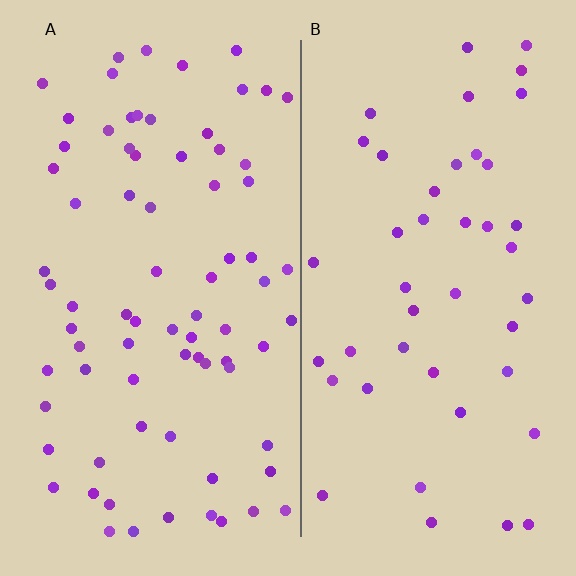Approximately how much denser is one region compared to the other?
Approximately 1.7× — region A over region B.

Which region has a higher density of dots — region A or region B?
A (the left).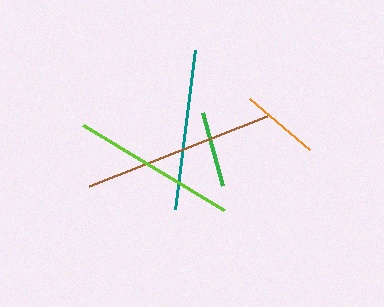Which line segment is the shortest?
The green line is the shortest at approximately 76 pixels.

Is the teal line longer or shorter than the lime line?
The lime line is longer than the teal line.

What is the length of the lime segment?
The lime segment is approximately 164 pixels long.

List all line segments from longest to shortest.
From longest to shortest: brown, lime, teal, orange, green.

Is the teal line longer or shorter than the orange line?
The teal line is longer than the orange line.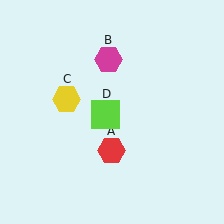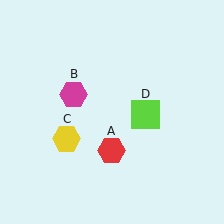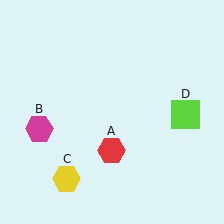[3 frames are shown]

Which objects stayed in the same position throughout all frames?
Red hexagon (object A) remained stationary.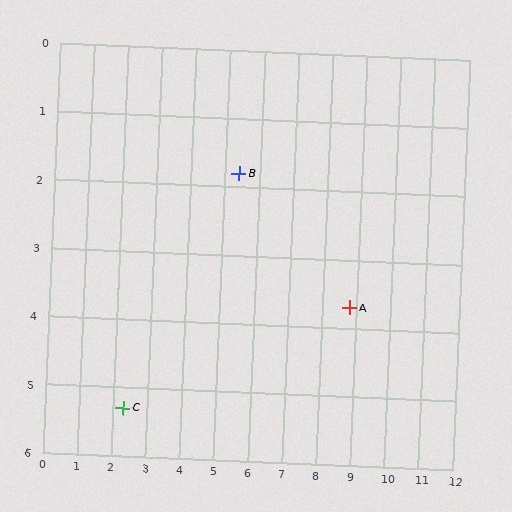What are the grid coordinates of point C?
Point C is at approximately (2.3, 5.3).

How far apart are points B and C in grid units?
Points B and C are about 4.7 grid units apart.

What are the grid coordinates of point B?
Point B is at approximately (5.4, 1.8).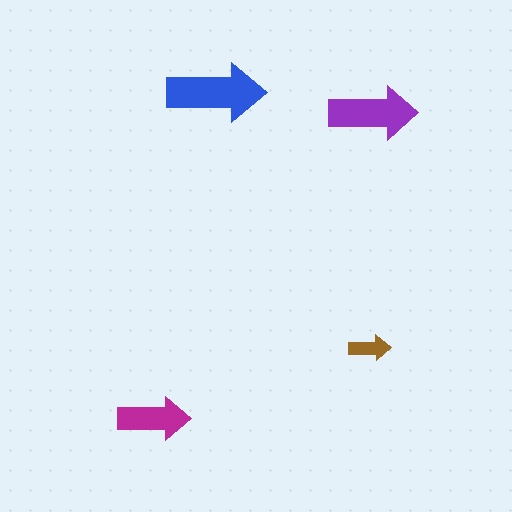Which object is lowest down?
The magenta arrow is bottommost.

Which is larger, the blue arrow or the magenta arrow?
The blue one.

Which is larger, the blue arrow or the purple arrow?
The blue one.